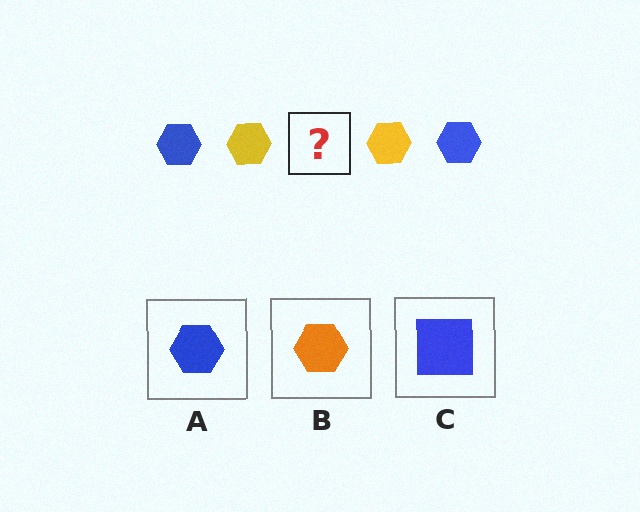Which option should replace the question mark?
Option A.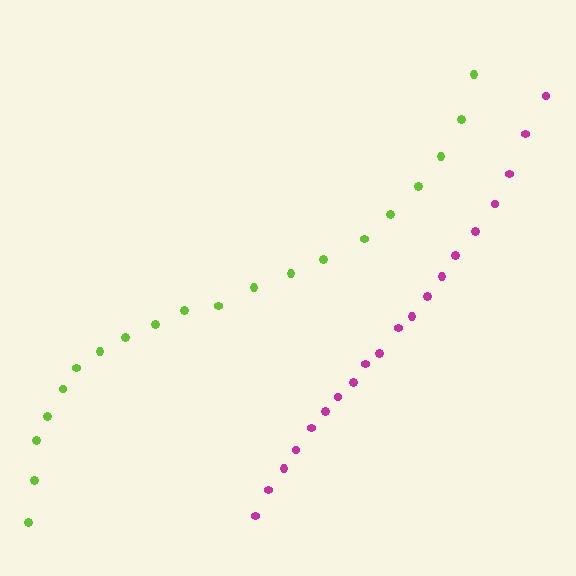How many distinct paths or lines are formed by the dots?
There are 2 distinct paths.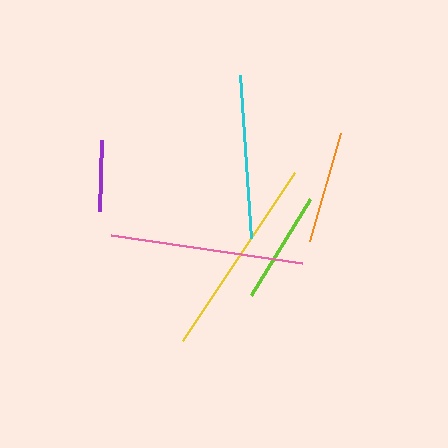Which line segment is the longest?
The yellow line is the longest at approximately 202 pixels.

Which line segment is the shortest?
The purple line is the shortest at approximately 71 pixels.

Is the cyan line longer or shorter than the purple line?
The cyan line is longer than the purple line.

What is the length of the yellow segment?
The yellow segment is approximately 202 pixels long.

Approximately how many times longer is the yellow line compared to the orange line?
The yellow line is approximately 1.8 times the length of the orange line.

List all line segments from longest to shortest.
From longest to shortest: yellow, pink, cyan, lime, orange, purple.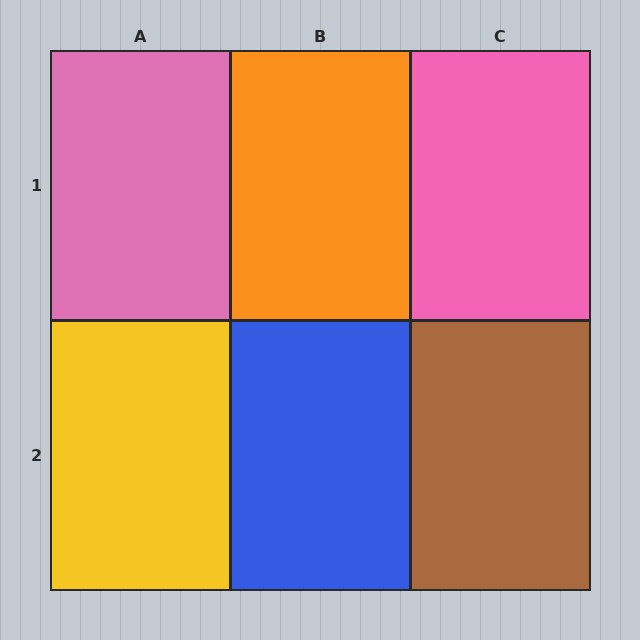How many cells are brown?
1 cell is brown.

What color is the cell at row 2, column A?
Yellow.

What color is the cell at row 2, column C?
Brown.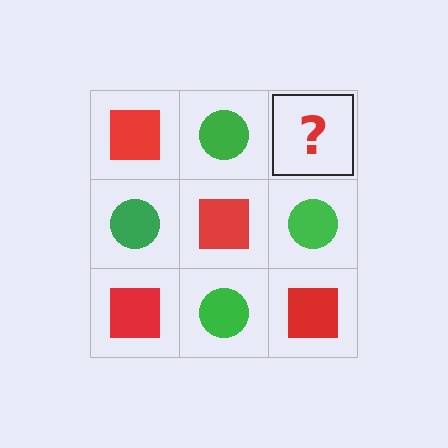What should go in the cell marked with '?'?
The missing cell should contain a red square.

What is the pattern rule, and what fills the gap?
The rule is that it alternates red square and green circle in a checkerboard pattern. The gap should be filled with a red square.